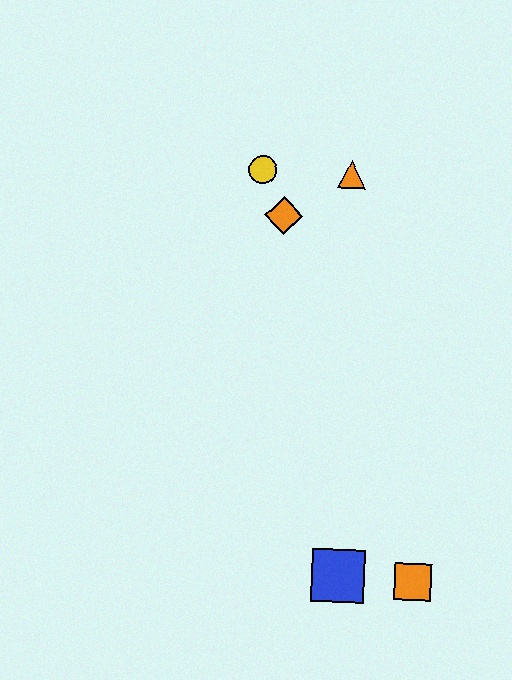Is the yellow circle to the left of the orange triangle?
Yes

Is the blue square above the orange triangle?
No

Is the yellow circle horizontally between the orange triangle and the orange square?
No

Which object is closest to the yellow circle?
The orange diamond is closest to the yellow circle.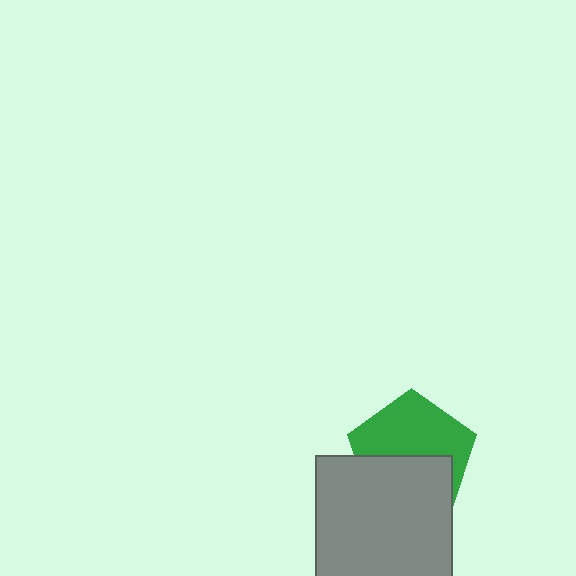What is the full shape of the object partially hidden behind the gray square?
The partially hidden object is a green pentagon.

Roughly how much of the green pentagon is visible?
About half of it is visible (roughly 54%).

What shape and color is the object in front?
The object in front is a gray square.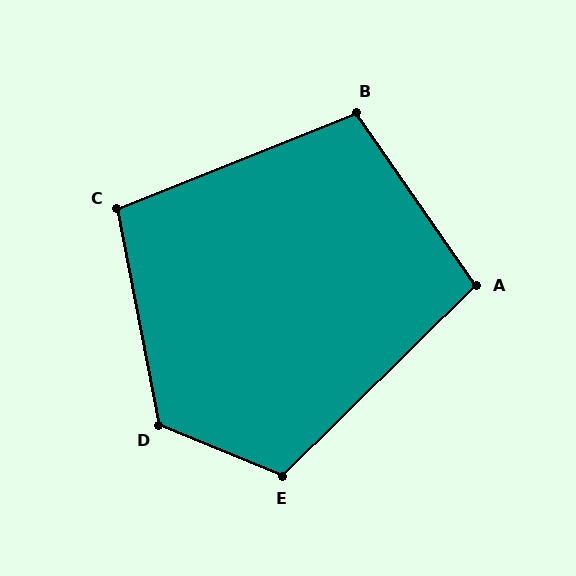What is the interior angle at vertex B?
Approximately 103 degrees (obtuse).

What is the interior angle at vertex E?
Approximately 113 degrees (obtuse).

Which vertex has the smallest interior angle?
A, at approximately 100 degrees.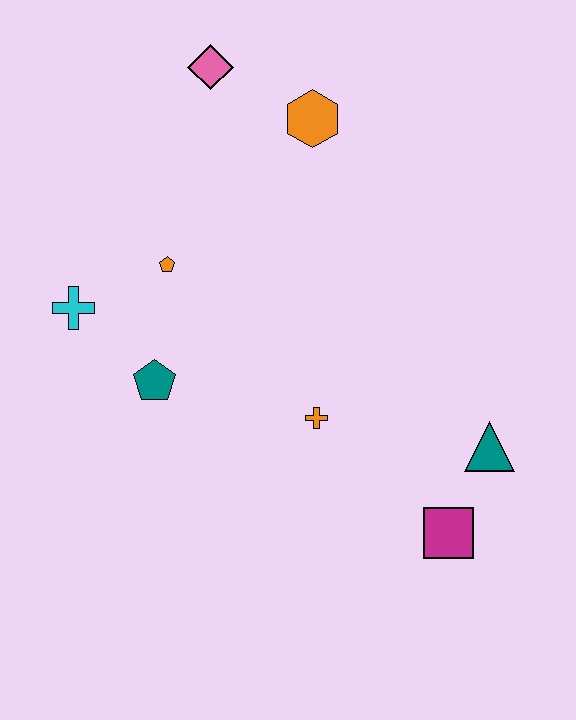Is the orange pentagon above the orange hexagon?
No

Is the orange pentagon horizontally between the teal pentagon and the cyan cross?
No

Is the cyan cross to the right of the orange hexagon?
No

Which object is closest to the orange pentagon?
The cyan cross is closest to the orange pentagon.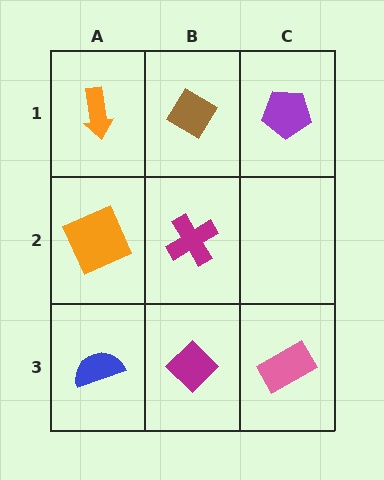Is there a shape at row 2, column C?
No, that cell is empty.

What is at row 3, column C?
A pink rectangle.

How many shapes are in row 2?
2 shapes.